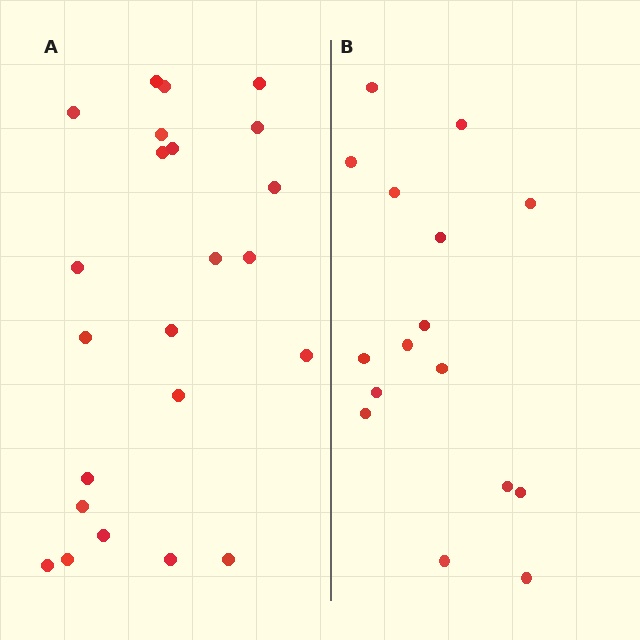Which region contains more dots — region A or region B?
Region A (the left region) has more dots.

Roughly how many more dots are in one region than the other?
Region A has roughly 8 or so more dots than region B.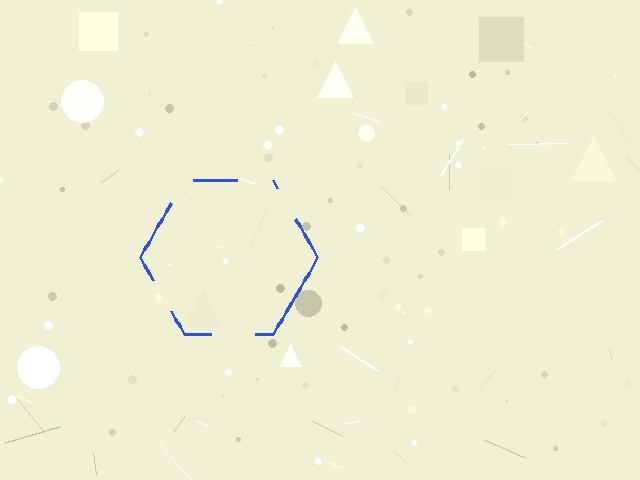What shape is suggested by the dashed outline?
The dashed outline suggests a hexagon.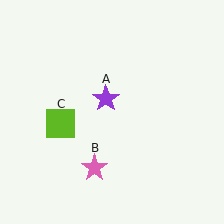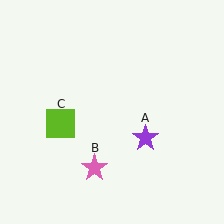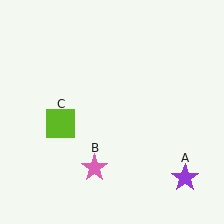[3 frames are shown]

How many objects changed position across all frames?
1 object changed position: purple star (object A).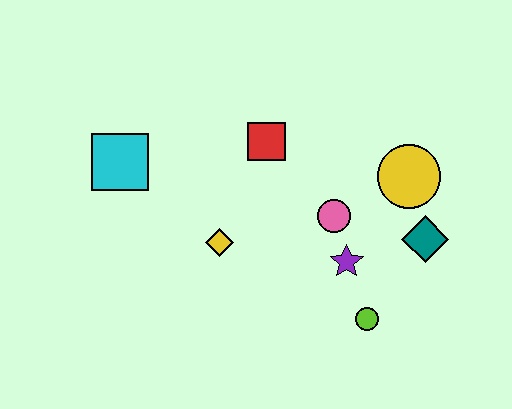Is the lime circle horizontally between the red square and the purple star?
No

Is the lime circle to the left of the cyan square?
No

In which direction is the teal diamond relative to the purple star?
The teal diamond is to the right of the purple star.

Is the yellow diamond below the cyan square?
Yes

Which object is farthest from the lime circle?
The cyan square is farthest from the lime circle.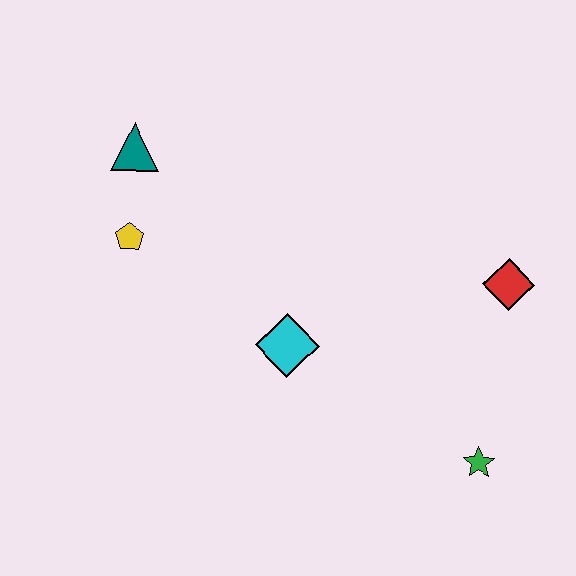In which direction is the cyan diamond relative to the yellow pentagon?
The cyan diamond is to the right of the yellow pentagon.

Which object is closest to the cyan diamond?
The yellow pentagon is closest to the cyan diamond.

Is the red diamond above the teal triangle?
No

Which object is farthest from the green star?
The teal triangle is farthest from the green star.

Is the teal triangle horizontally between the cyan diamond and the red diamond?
No